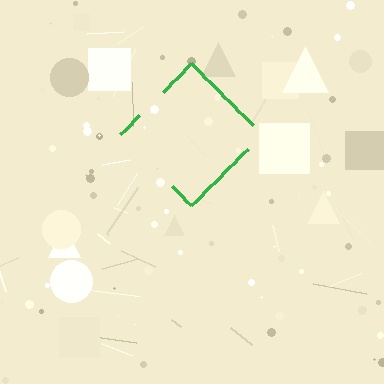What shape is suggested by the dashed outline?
The dashed outline suggests a diamond.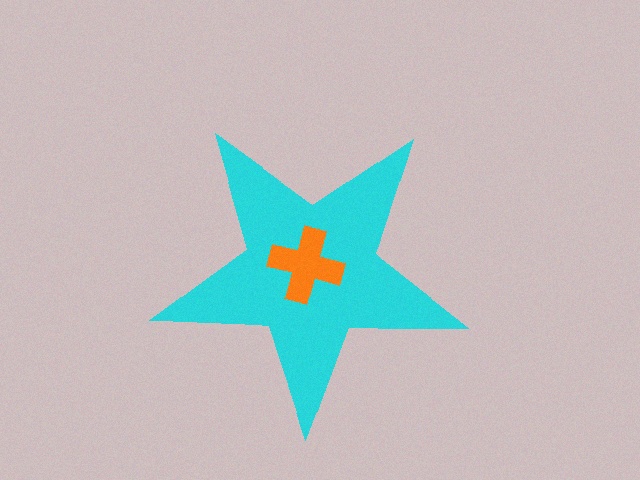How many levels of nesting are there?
2.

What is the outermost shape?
The cyan star.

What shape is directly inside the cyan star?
The orange cross.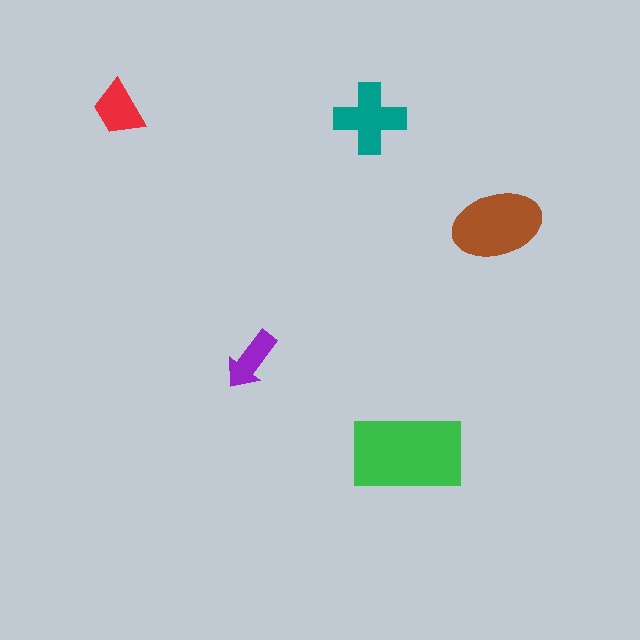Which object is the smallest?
The purple arrow.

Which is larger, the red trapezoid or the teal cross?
The teal cross.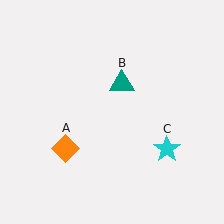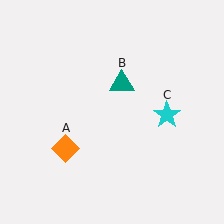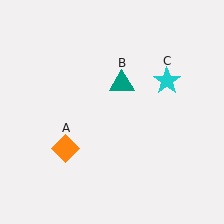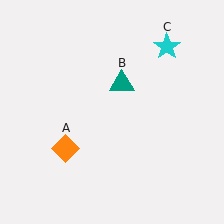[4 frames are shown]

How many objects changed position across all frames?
1 object changed position: cyan star (object C).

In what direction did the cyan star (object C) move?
The cyan star (object C) moved up.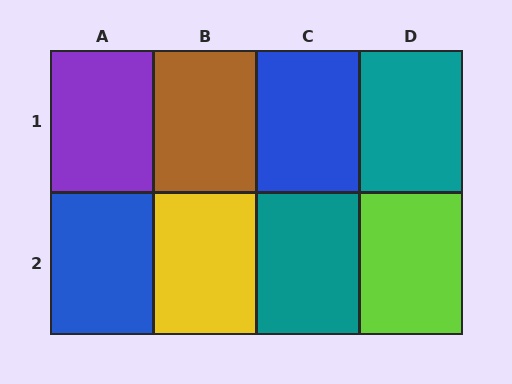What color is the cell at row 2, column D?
Lime.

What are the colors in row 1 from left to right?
Purple, brown, blue, teal.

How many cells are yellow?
1 cell is yellow.